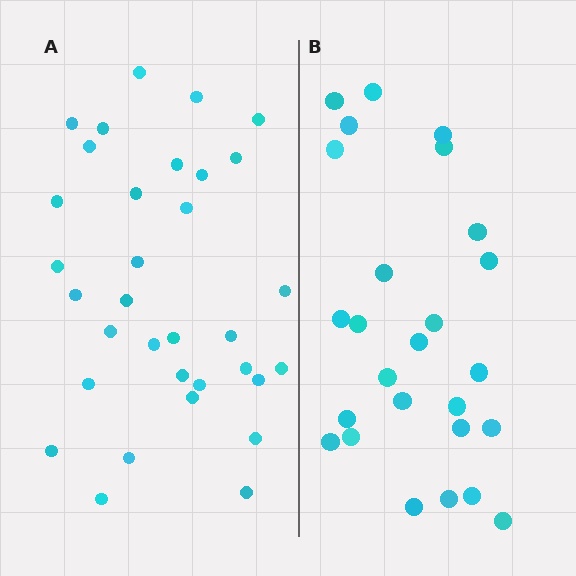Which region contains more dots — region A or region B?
Region A (the left region) has more dots.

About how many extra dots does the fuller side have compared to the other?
Region A has roughly 8 or so more dots than region B.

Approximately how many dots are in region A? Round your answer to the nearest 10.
About 30 dots. (The exact count is 33, which rounds to 30.)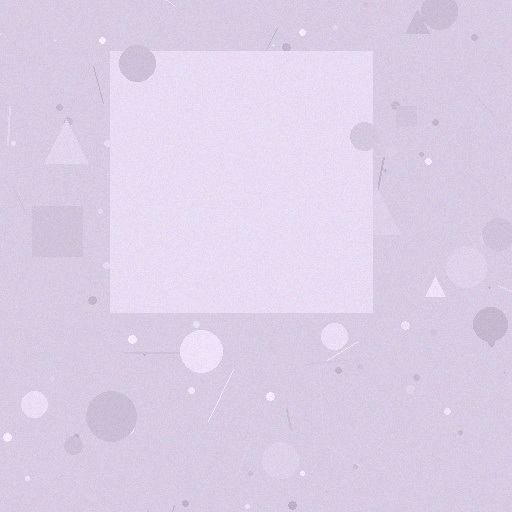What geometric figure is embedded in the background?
A square is embedded in the background.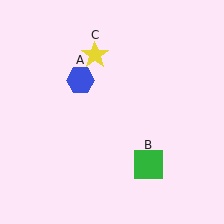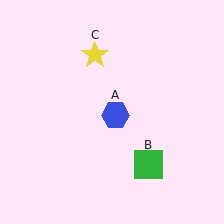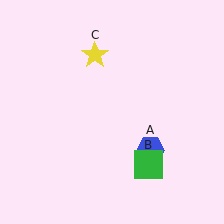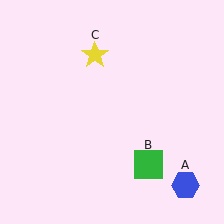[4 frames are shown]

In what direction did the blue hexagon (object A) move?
The blue hexagon (object A) moved down and to the right.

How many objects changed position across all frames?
1 object changed position: blue hexagon (object A).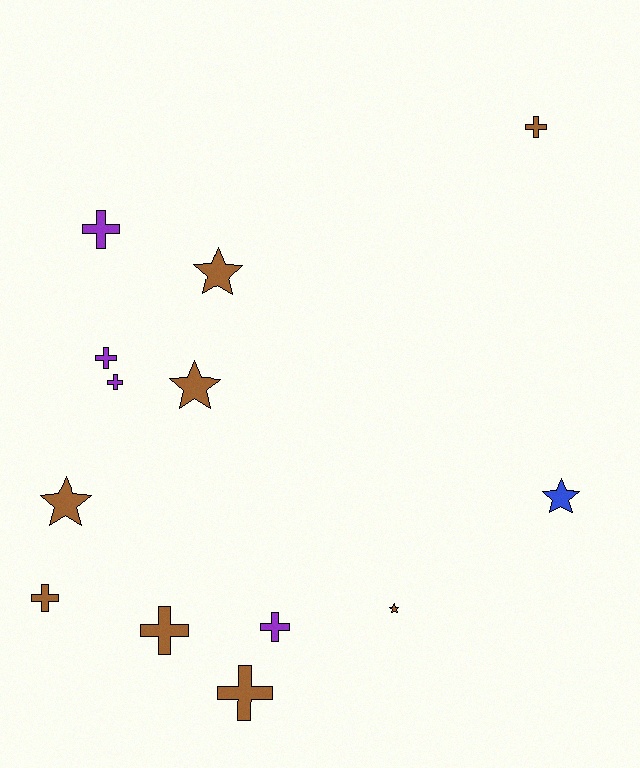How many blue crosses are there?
There are no blue crosses.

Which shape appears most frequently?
Cross, with 8 objects.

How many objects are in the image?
There are 13 objects.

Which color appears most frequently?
Brown, with 8 objects.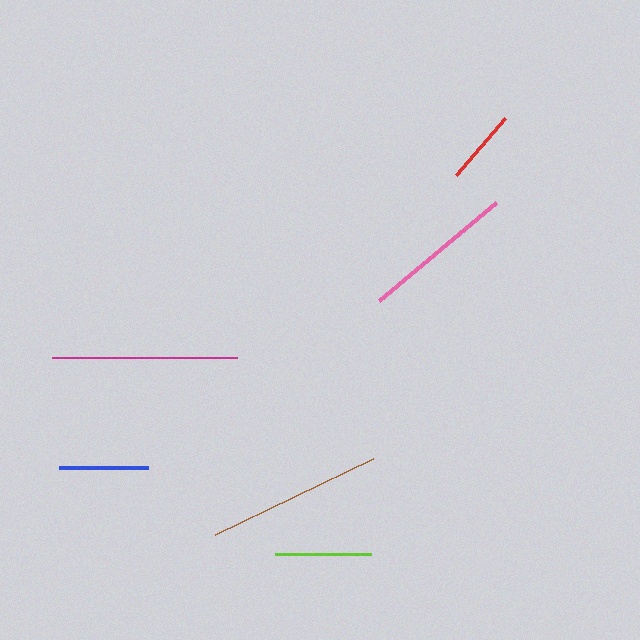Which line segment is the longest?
The magenta line is the longest at approximately 184 pixels.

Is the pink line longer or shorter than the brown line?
The brown line is longer than the pink line.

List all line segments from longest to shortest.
From longest to shortest: magenta, brown, pink, lime, blue, red.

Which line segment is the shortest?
The red line is the shortest at approximately 75 pixels.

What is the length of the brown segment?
The brown segment is approximately 176 pixels long.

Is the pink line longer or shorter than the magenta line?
The magenta line is longer than the pink line.